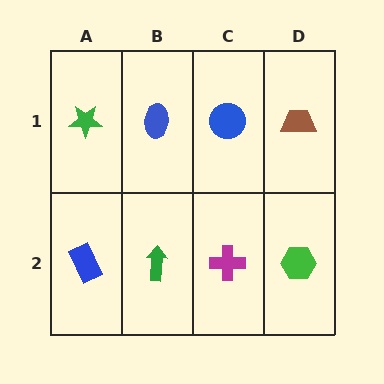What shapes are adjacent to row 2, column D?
A brown trapezoid (row 1, column D), a magenta cross (row 2, column C).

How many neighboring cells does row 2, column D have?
2.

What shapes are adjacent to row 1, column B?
A green arrow (row 2, column B), a green star (row 1, column A), a blue circle (row 1, column C).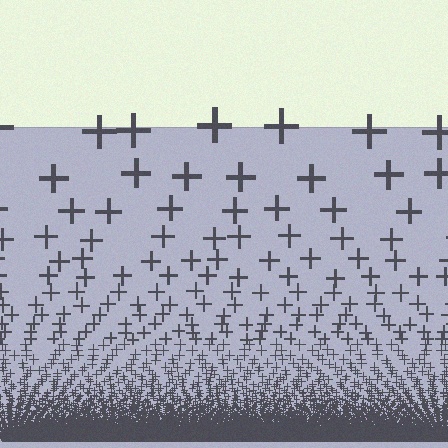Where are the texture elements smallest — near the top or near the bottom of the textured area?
Near the bottom.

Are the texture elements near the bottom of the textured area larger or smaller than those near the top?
Smaller. The gradient is inverted — elements near the bottom are smaller and denser.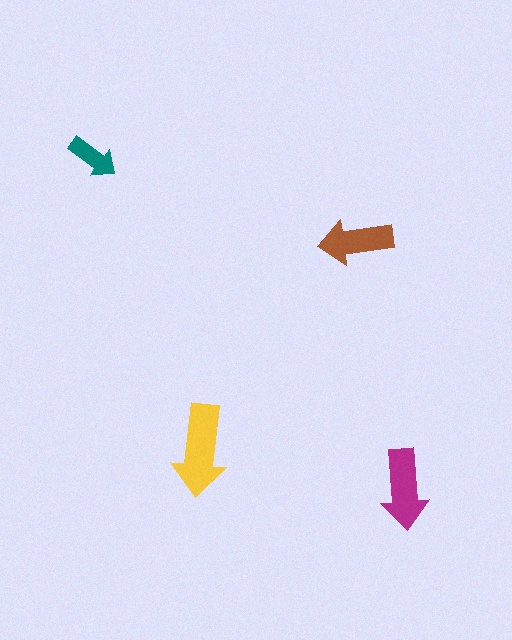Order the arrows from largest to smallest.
the yellow one, the magenta one, the brown one, the teal one.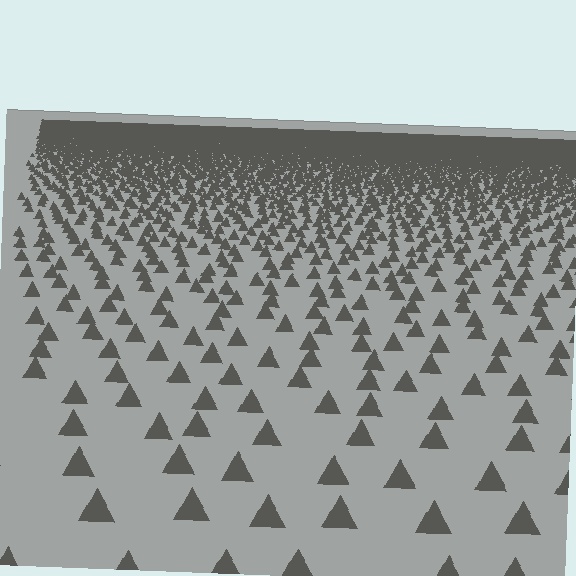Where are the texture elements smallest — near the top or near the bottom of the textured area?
Near the top.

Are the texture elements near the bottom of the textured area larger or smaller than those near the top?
Larger. Near the bottom, elements are closer to the viewer and appear at a bigger on-screen size.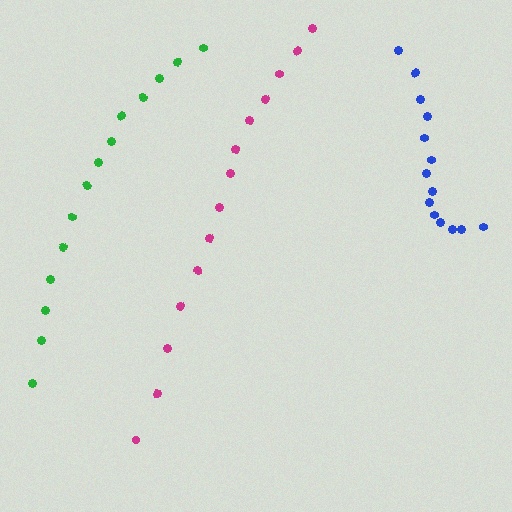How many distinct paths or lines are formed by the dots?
There are 3 distinct paths.